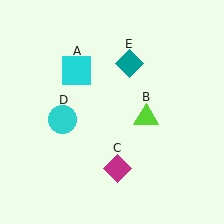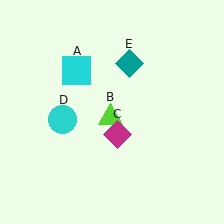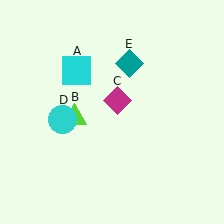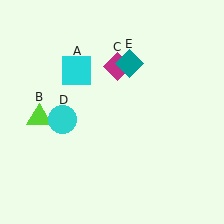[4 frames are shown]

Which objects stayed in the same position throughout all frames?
Cyan square (object A) and cyan circle (object D) and teal diamond (object E) remained stationary.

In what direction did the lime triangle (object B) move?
The lime triangle (object B) moved left.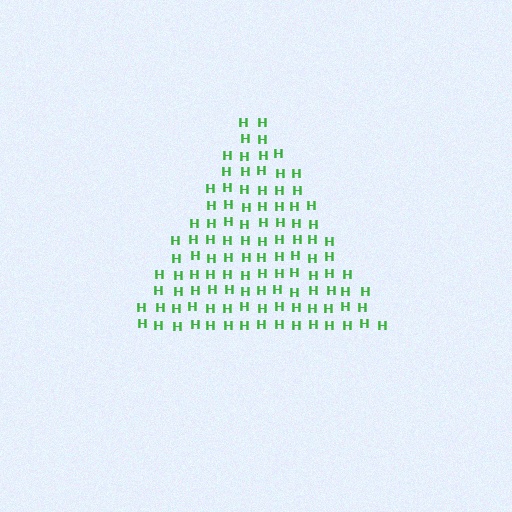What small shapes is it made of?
It is made of small letter H's.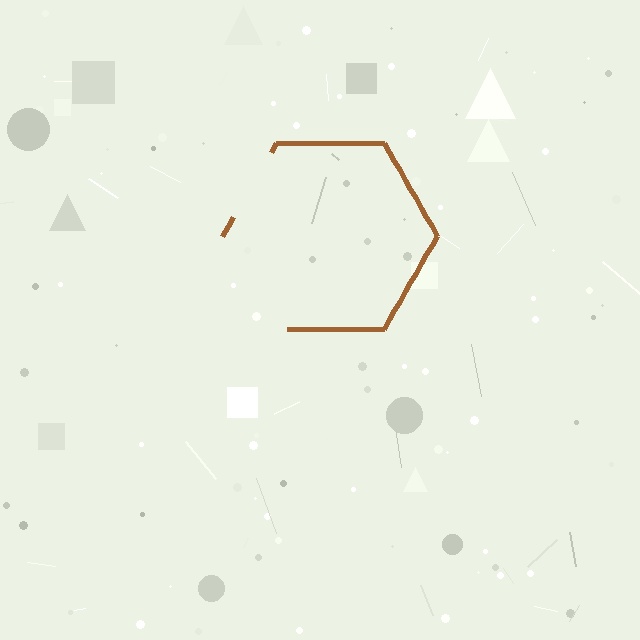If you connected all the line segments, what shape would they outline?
They would outline a hexagon.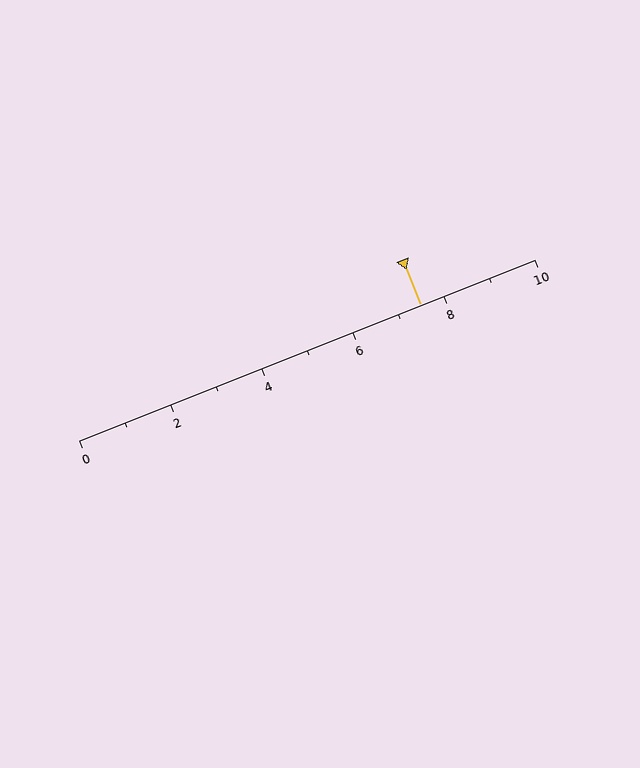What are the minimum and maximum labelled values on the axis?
The axis runs from 0 to 10.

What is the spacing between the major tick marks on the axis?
The major ticks are spaced 2 apart.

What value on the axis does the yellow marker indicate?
The marker indicates approximately 7.5.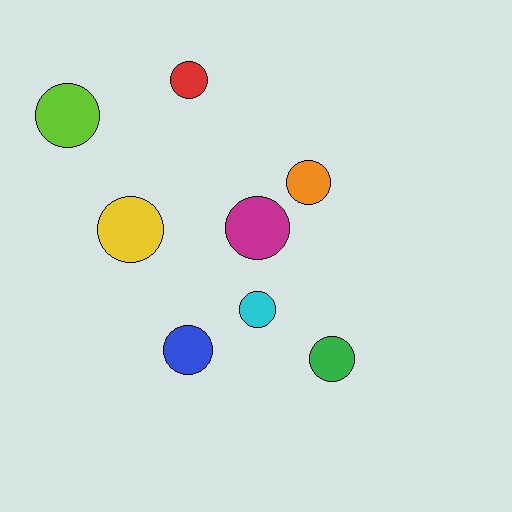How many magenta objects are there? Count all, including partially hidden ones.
There is 1 magenta object.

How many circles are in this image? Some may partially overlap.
There are 8 circles.